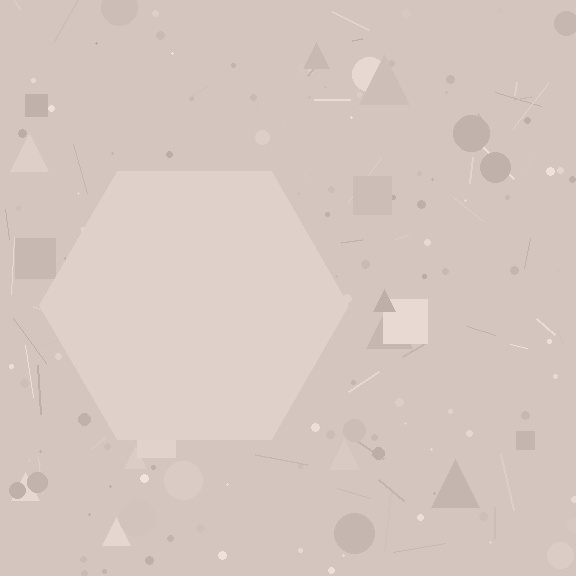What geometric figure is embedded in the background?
A hexagon is embedded in the background.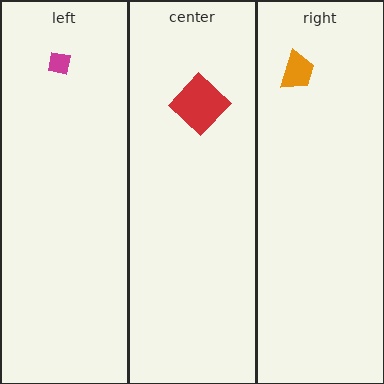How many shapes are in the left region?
1.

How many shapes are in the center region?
1.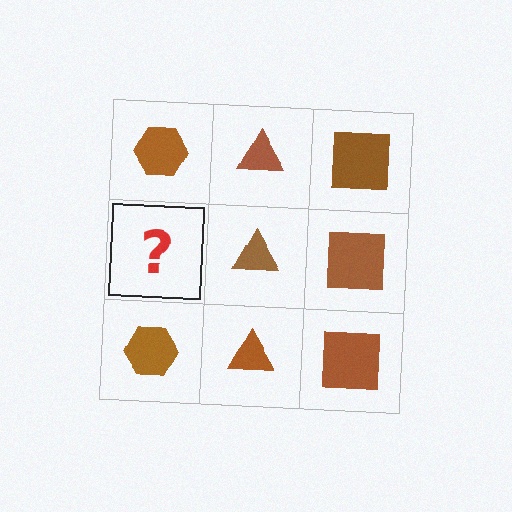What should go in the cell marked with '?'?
The missing cell should contain a brown hexagon.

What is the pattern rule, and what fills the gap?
The rule is that each column has a consistent shape. The gap should be filled with a brown hexagon.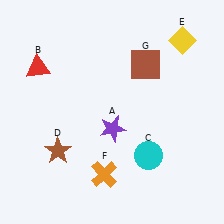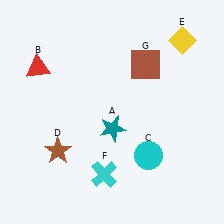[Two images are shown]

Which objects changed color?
A changed from purple to teal. F changed from orange to cyan.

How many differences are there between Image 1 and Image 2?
There are 2 differences between the two images.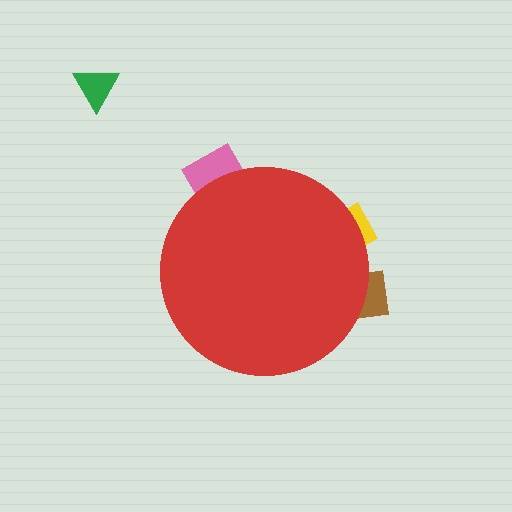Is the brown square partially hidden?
Yes, the brown square is partially hidden behind the red circle.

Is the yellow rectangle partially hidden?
Yes, the yellow rectangle is partially hidden behind the red circle.